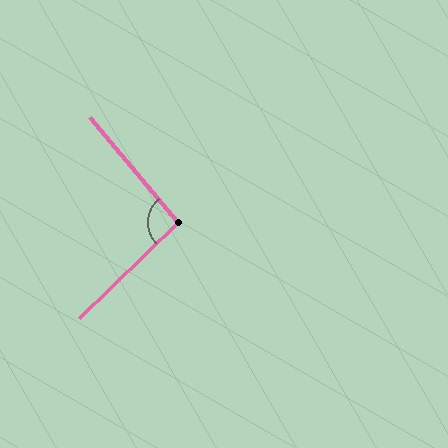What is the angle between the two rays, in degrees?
Approximately 94 degrees.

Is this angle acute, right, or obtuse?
It is approximately a right angle.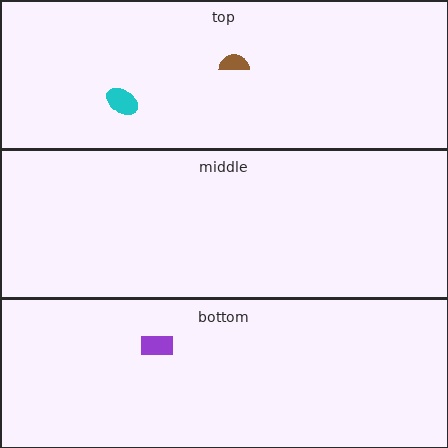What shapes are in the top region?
The brown semicircle, the cyan ellipse.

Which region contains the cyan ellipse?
The top region.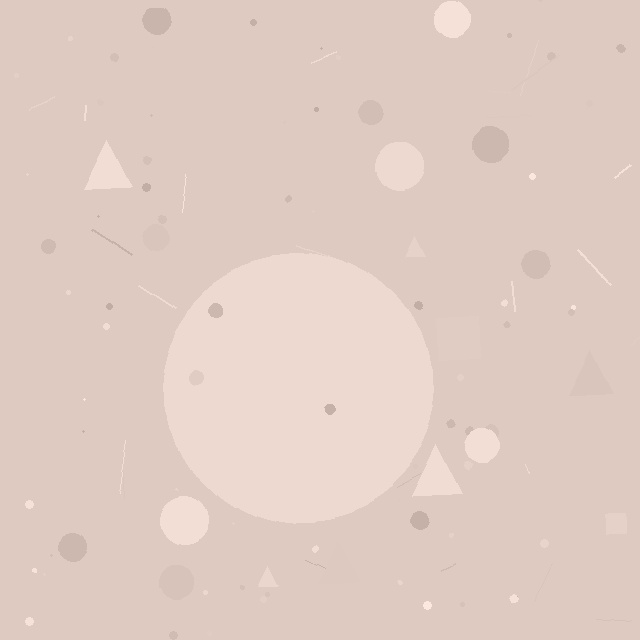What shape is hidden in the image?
A circle is hidden in the image.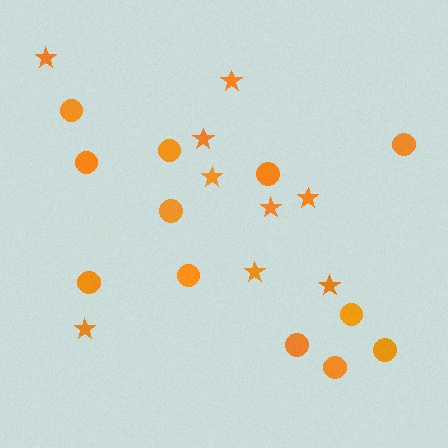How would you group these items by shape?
There are 2 groups: one group of stars (9) and one group of circles (12).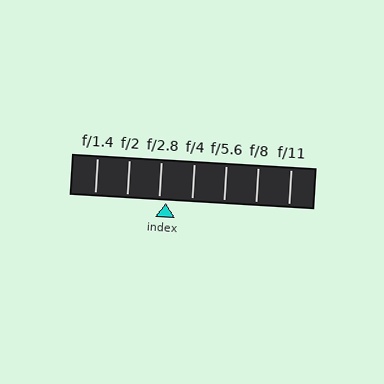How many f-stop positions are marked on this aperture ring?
There are 7 f-stop positions marked.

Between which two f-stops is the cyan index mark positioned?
The index mark is between f/2.8 and f/4.